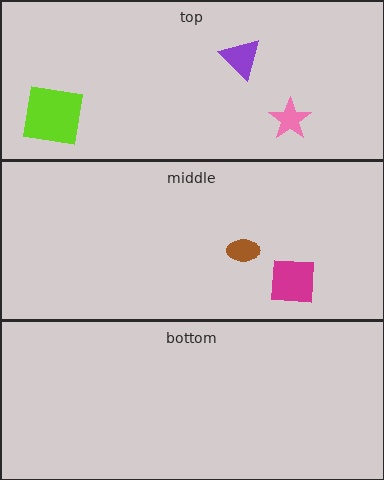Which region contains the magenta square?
The middle region.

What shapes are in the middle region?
The magenta square, the brown ellipse.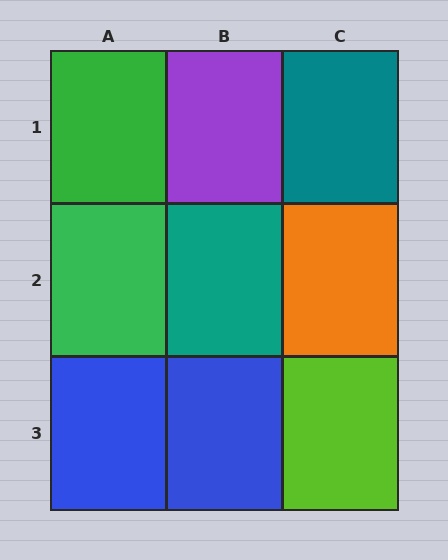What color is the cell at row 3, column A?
Blue.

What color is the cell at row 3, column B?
Blue.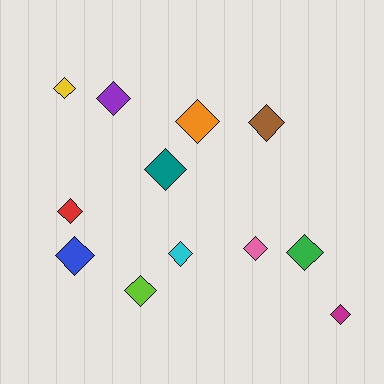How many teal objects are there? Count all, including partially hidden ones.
There is 1 teal object.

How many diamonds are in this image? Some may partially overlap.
There are 12 diamonds.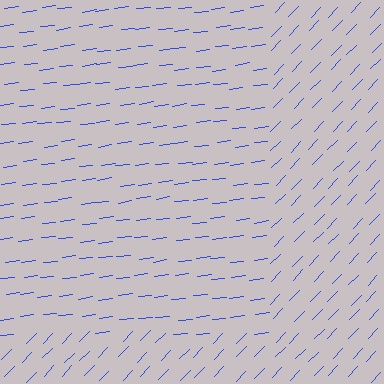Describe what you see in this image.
The image is filled with small blue line segments. A rectangle region in the image has lines oriented differently from the surrounding lines, creating a visible texture boundary.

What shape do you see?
I see a rectangle.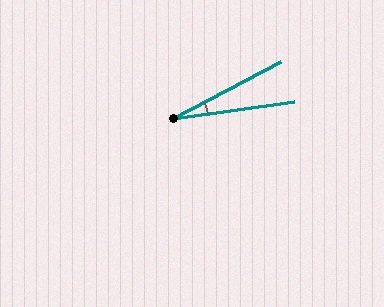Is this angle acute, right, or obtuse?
It is acute.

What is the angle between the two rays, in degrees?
Approximately 20 degrees.